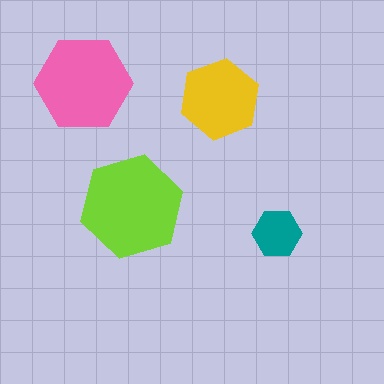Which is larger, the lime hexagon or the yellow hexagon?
The lime one.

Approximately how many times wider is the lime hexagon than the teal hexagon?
About 2 times wider.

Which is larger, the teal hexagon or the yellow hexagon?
The yellow one.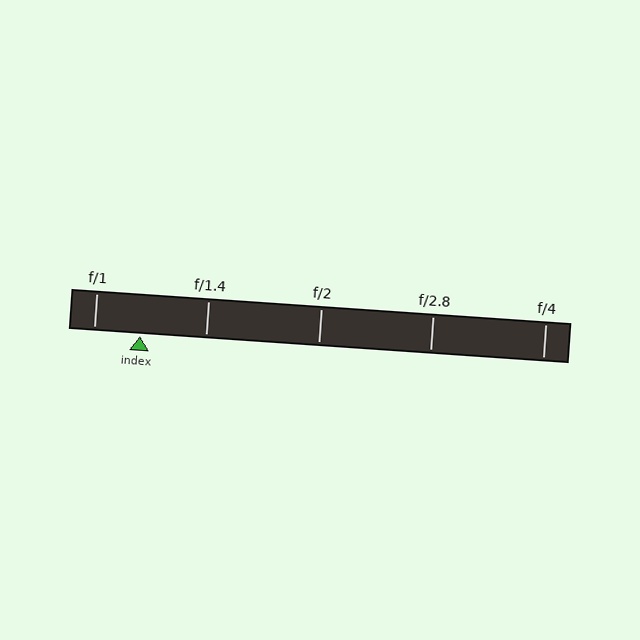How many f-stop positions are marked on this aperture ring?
There are 5 f-stop positions marked.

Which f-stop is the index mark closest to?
The index mark is closest to f/1.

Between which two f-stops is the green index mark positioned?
The index mark is between f/1 and f/1.4.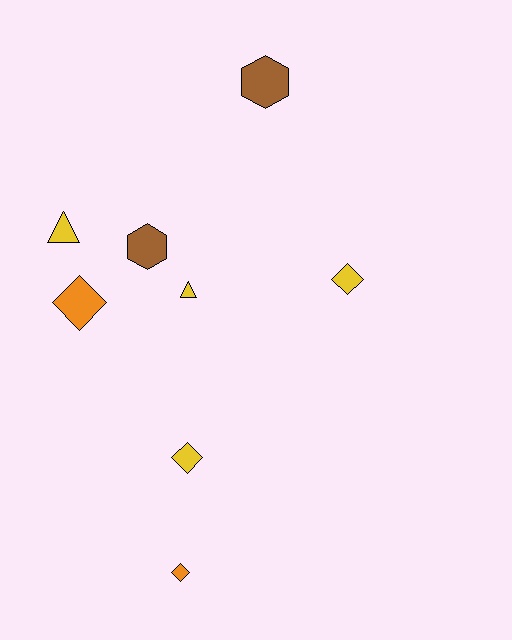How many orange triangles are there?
There are no orange triangles.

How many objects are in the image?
There are 8 objects.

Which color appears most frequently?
Yellow, with 4 objects.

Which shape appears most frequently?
Diamond, with 4 objects.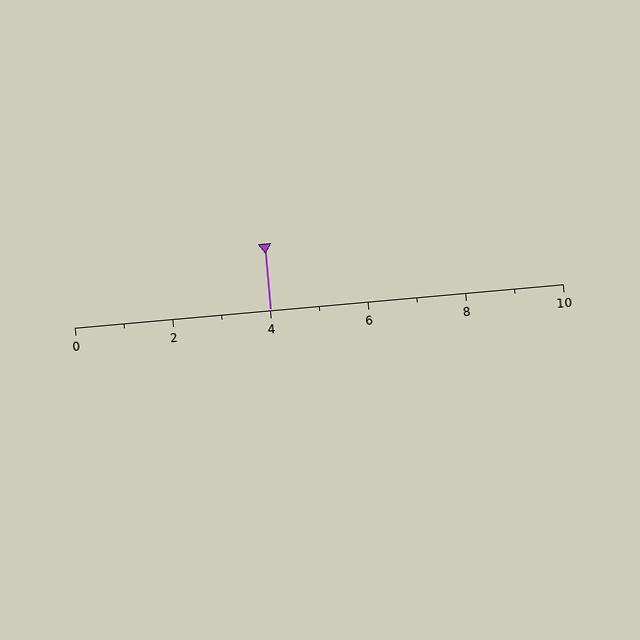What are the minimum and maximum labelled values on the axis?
The axis runs from 0 to 10.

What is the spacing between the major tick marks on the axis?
The major ticks are spaced 2 apart.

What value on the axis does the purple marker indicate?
The marker indicates approximately 4.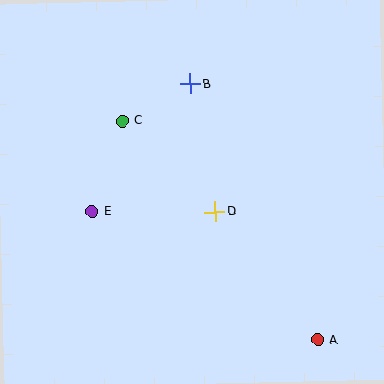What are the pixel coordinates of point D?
Point D is at (215, 212).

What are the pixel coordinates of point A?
Point A is at (318, 340).